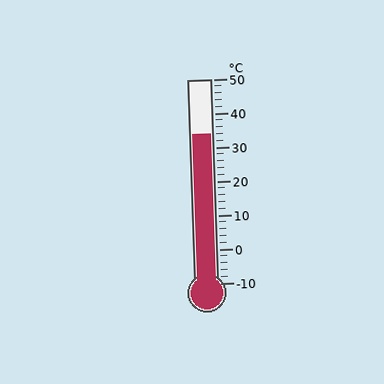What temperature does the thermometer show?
The thermometer shows approximately 34°C.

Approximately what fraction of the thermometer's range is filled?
The thermometer is filled to approximately 75% of its range.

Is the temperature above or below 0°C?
The temperature is above 0°C.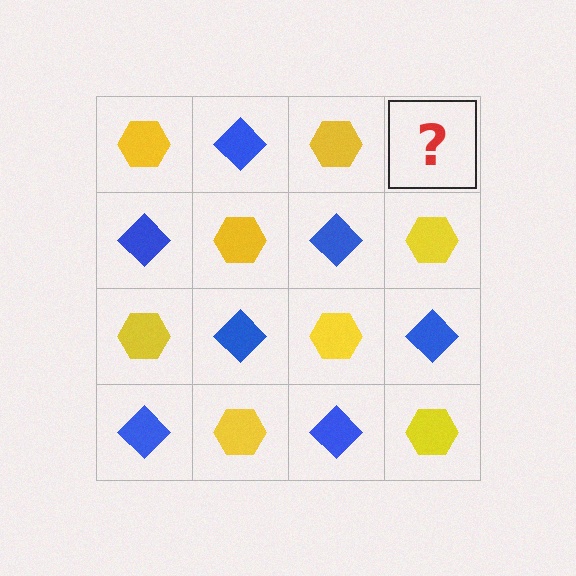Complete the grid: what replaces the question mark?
The question mark should be replaced with a blue diamond.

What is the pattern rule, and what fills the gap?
The rule is that it alternates yellow hexagon and blue diamond in a checkerboard pattern. The gap should be filled with a blue diamond.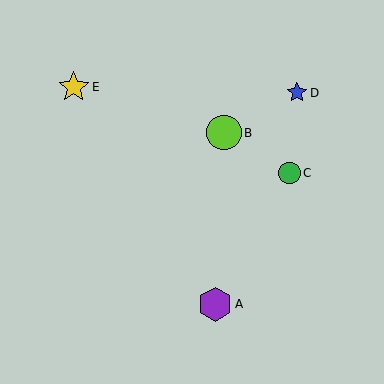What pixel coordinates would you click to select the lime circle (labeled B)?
Click at (224, 133) to select the lime circle B.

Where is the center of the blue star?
The center of the blue star is at (297, 93).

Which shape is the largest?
The lime circle (labeled B) is the largest.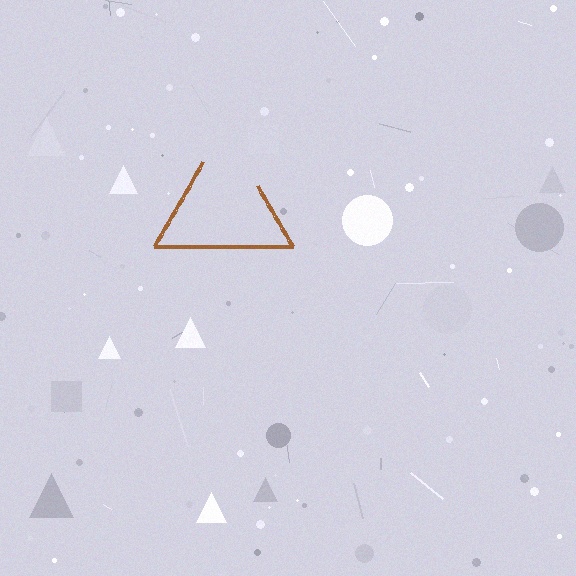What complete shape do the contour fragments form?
The contour fragments form a triangle.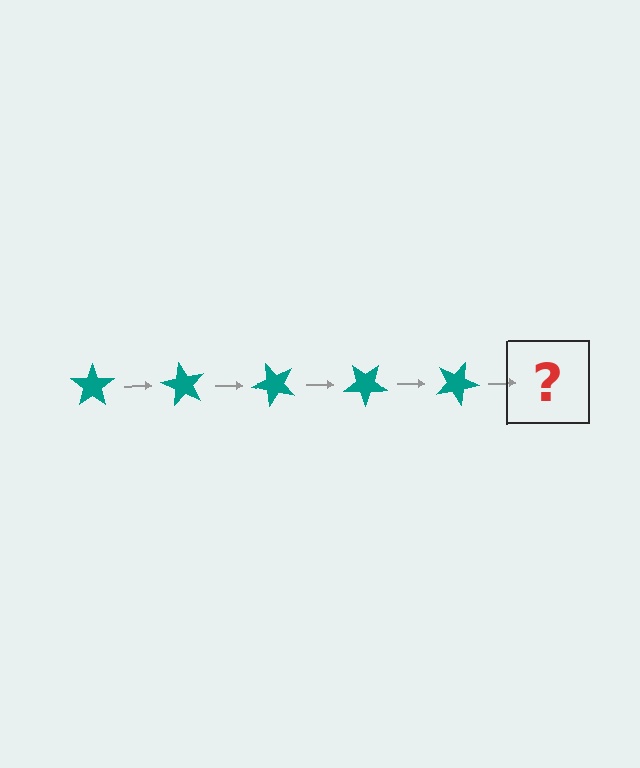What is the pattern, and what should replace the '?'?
The pattern is that the star rotates 60 degrees each step. The '?' should be a teal star rotated 300 degrees.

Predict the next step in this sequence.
The next step is a teal star rotated 300 degrees.